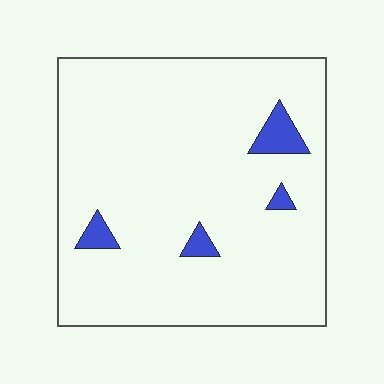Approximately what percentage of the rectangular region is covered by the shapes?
Approximately 5%.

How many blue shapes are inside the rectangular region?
4.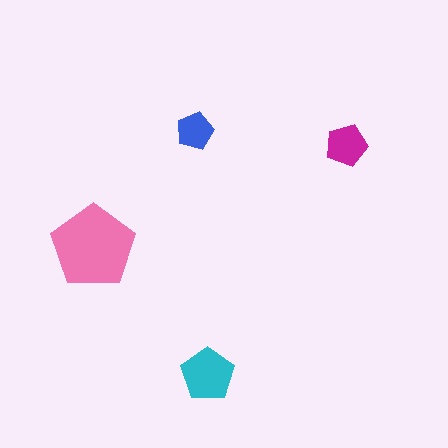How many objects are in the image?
There are 4 objects in the image.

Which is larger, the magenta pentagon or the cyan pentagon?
The cyan one.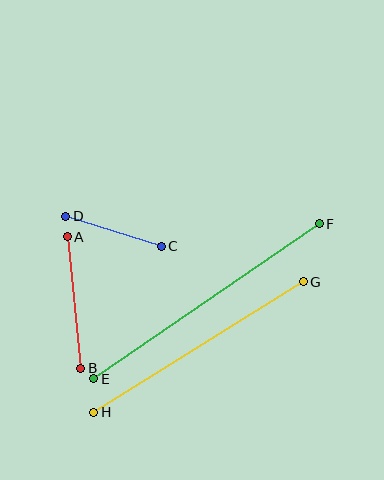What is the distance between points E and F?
The distance is approximately 274 pixels.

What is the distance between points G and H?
The distance is approximately 247 pixels.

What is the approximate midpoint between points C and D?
The midpoint is at approximately (114, 231) pixels.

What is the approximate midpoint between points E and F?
The midpoint is at approximately (206, 301) pixels.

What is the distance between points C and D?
The distance is approximately 100 pixels.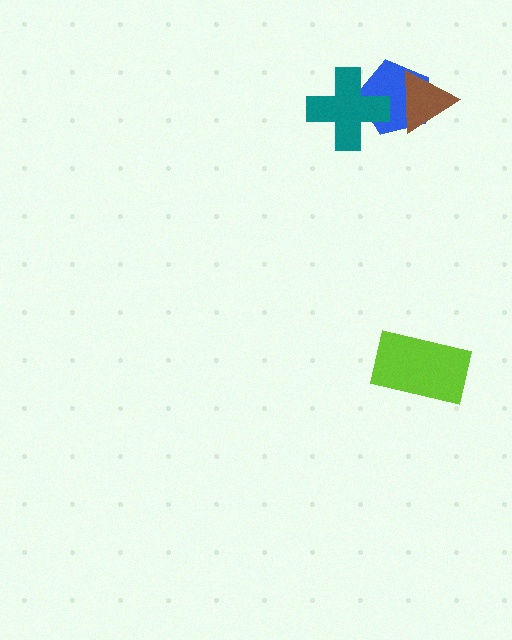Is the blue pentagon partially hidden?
Yes, it is partially covered by another shape.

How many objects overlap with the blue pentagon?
2 objects overlap with the blue pentagon.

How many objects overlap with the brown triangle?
1 object overlaps with the brown triangle.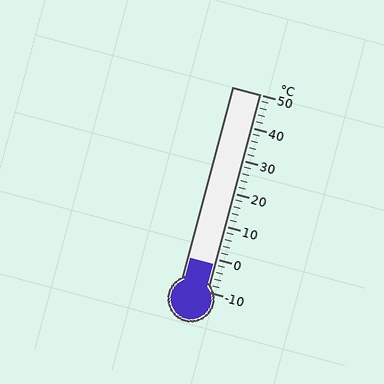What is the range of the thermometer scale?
The thermometer scale ranges from -10°C to 50°C.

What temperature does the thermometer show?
The thermometer shows approximately -2°C.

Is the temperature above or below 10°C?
The temperature is below 10°C.